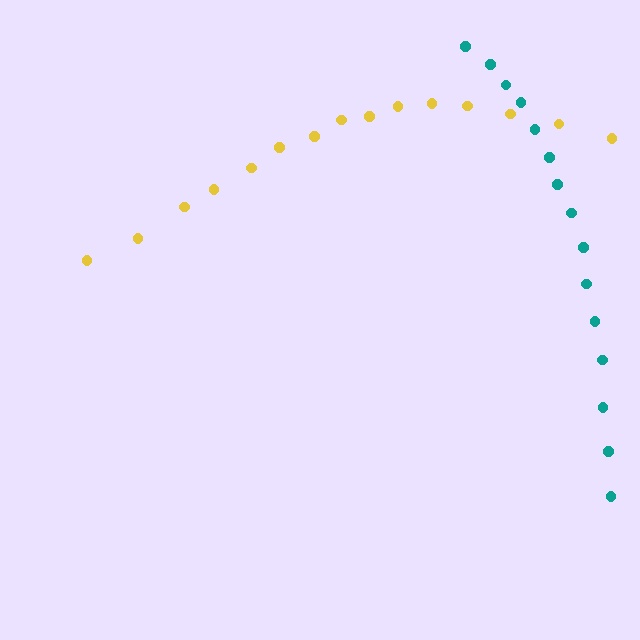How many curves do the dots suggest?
There are 2 distinct paths.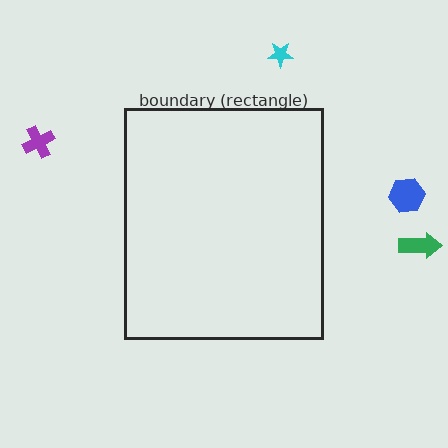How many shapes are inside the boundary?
0 inside, 4 outside.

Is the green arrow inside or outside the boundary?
Outside.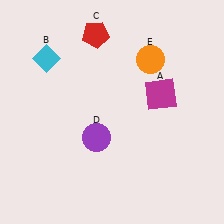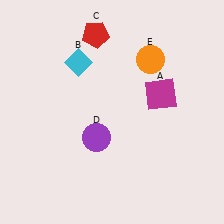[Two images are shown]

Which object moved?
The cyan diamond (B) moved right.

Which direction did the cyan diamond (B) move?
The cyan diamond (B) moved right.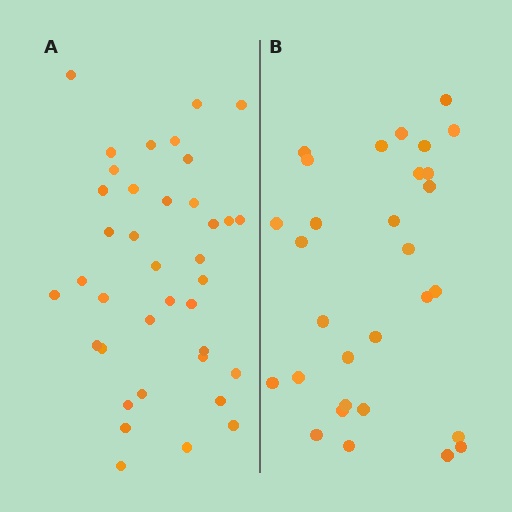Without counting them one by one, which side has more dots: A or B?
Region A (the left region) has more dots.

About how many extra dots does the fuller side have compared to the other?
Region A has roughly 8 or so more dots than region B.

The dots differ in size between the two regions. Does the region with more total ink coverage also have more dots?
No. Region B has more total ink coverage because its dots are larger, but region A actually contains more individual dots. Total area can be misleading — the number of items is what matters here.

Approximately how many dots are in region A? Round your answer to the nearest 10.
About 40 dots. (The exact count is 38, which rounds to 40.)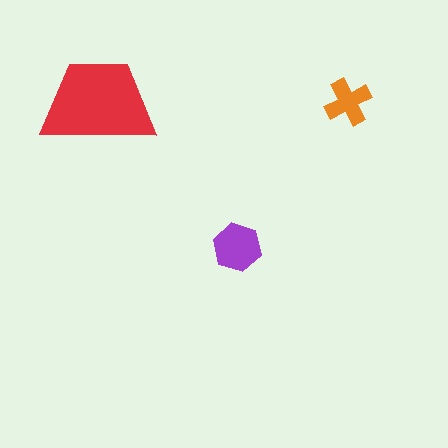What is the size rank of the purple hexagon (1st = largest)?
2nd.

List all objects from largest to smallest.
The red trapezoid, the purple hexagon, the orange cross.